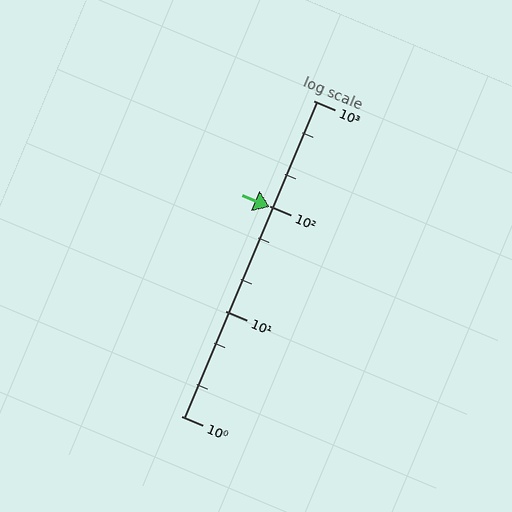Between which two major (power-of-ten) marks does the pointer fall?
The pointer is between 10 and 100.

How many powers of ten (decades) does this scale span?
The scale spans 3 decades, from 1 to 1000.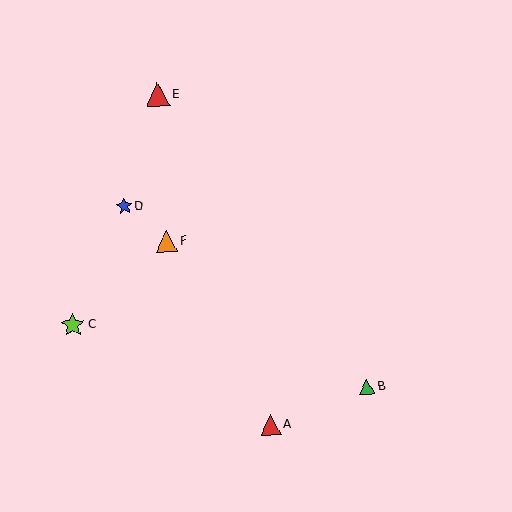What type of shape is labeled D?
Shape D is a blue star.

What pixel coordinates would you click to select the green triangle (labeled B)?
Click at (367, 387) to select the green triangle B.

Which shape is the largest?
The lime star (labeled C) is the largest.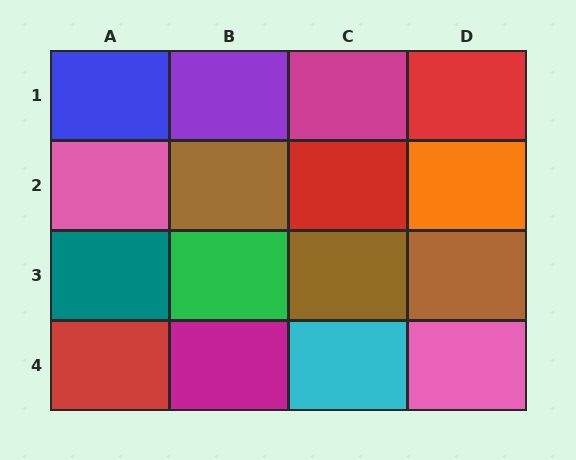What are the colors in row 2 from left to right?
Pink, brown, red, orange.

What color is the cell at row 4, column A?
Red.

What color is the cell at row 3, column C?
Brown.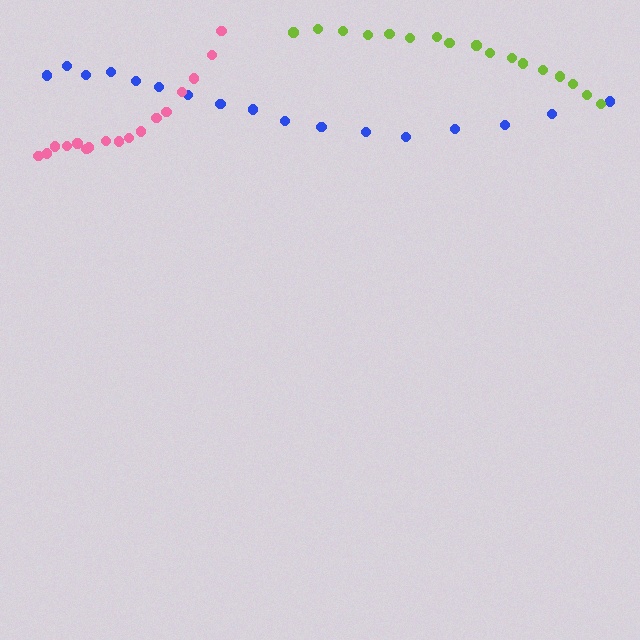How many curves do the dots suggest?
There are 3 distinct paths.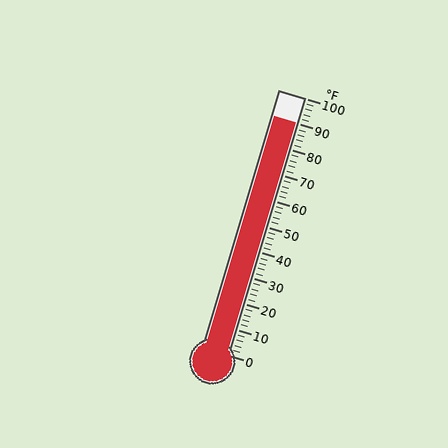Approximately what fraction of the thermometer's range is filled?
The thermometer is filled to approximately 90% of its range.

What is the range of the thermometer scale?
The thermometer scale ranges from 0°F to 100°F.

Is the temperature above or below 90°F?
The temperature is at 90°F.